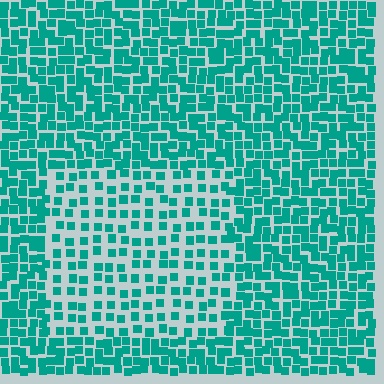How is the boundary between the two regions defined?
The boundary is defined by a change in element density (approximately 1.9x ratio). All elements are the same color, size, and shape.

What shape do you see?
I see a rectangle.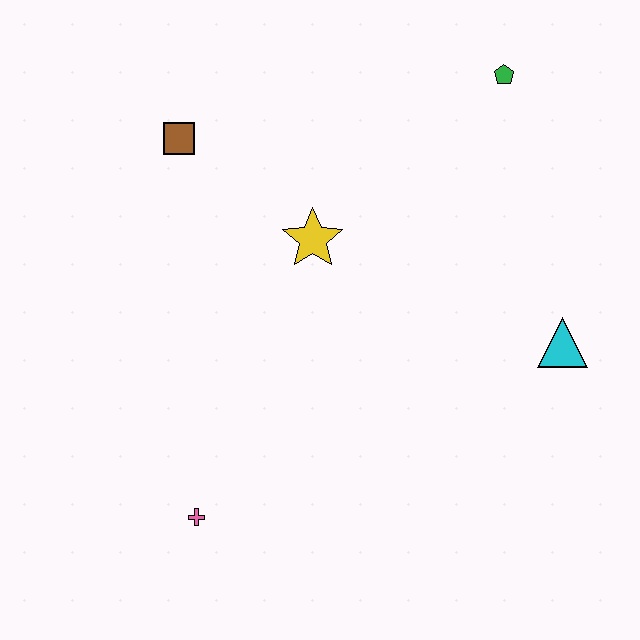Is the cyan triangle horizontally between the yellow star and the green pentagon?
No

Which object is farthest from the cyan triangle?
The brown square is farthest from the cyan triangle.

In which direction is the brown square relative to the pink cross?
The brown square is above the pink cross.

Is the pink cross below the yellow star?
Yes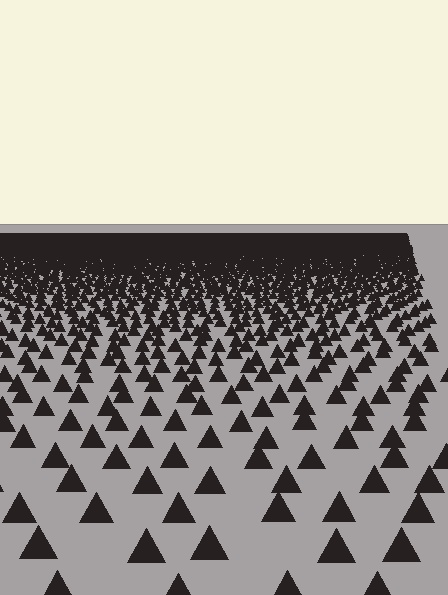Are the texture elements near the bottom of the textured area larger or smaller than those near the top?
Larger. Near the bottom, elements are closer to the viewer and appear at a bigger on-screen size.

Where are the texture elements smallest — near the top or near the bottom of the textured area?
Near the top.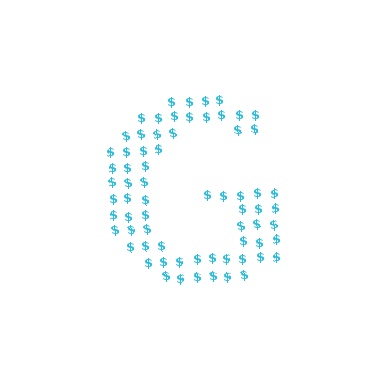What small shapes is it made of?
It is made of small dollar signs.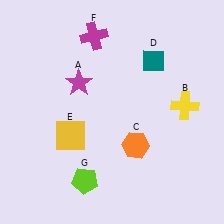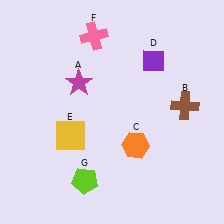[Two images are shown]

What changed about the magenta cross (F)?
In Image 1, F is magenta. In Image 2, it changed to pink.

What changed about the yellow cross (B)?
In Image 1, B is yellow. In Image 2, it changed to brown.